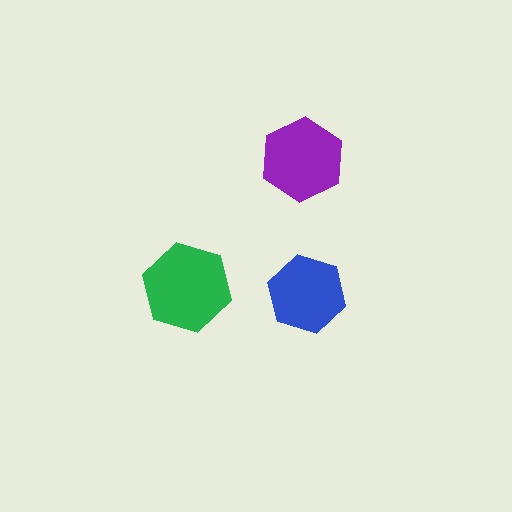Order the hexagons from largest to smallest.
the green one, the purple one, the blue one.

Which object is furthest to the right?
The blue hexagon is rightmost.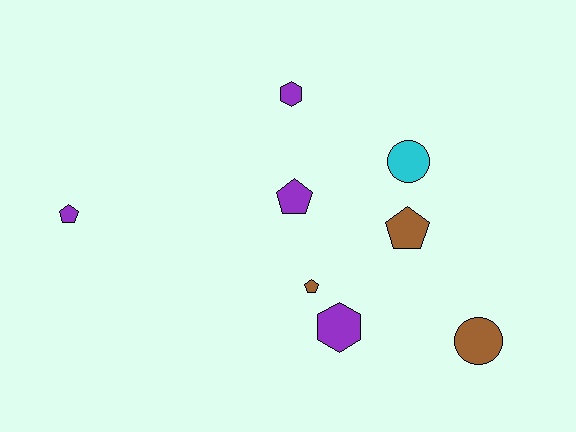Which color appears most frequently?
Purple, with 4 objects.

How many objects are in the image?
There are 8 objects.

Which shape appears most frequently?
Pentagon, with 4 objects.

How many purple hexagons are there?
There are 2 purple hexagons.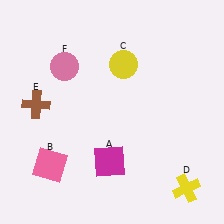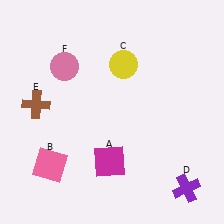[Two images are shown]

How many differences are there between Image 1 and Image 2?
There is 1 difference between the two images.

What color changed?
The cross (D) changed from yellow in Image 1 to purple in Image 2.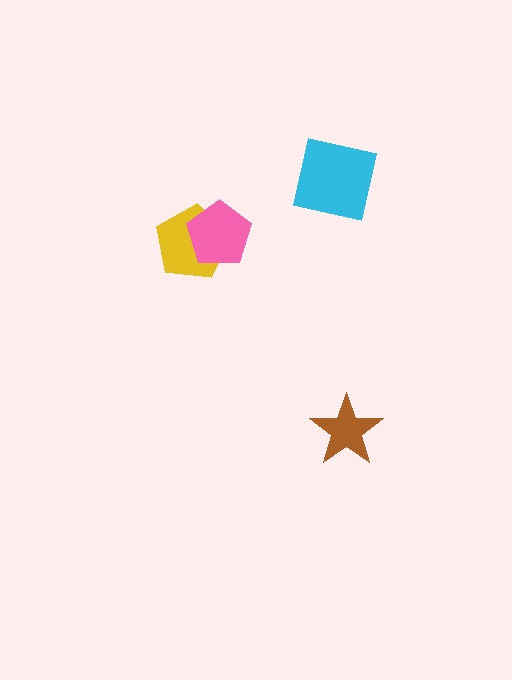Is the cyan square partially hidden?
No, no other shape covers it.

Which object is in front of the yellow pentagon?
The pink pentagon is in front of the yellow pentagon.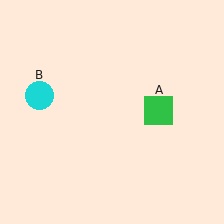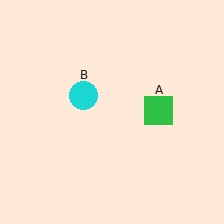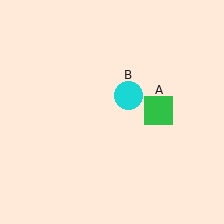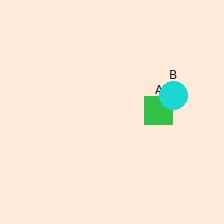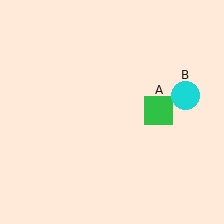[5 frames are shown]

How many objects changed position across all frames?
1 object changed position: cyan circle (object B).